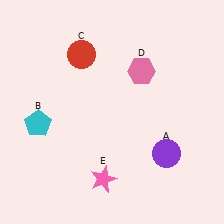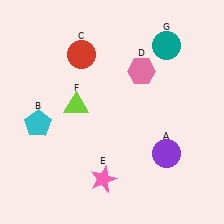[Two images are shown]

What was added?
A lime triangle (F), a teal circle (G) were added in Image 2.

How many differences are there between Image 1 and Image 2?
There are 2 differences between the two images.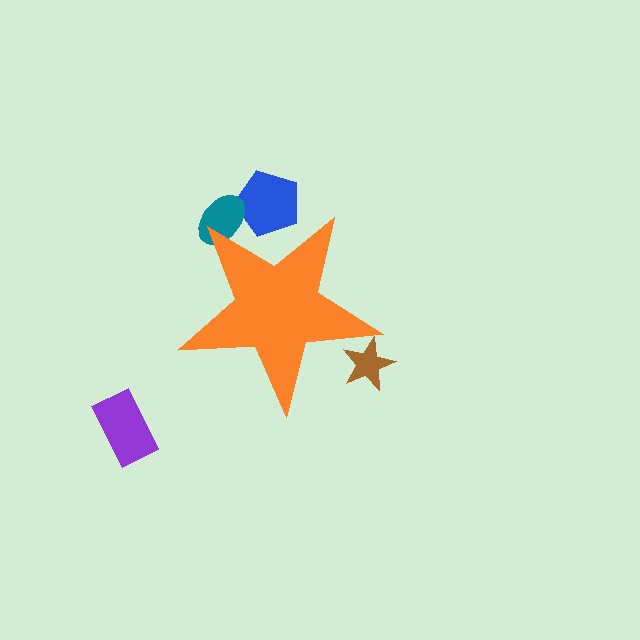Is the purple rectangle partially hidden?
No, the purple rectangle is fully visible.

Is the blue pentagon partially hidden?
Yes, the blue pentagon is partially hidden behind the orange star.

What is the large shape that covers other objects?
An orange star.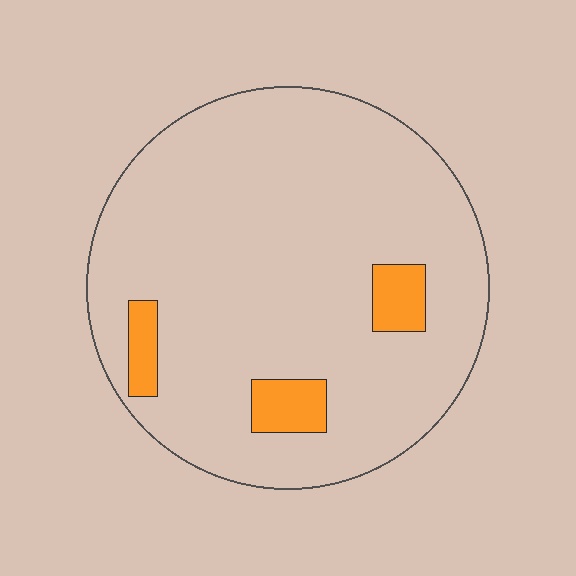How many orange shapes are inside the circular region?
3.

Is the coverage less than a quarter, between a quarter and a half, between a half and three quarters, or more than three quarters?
Less than a quarter.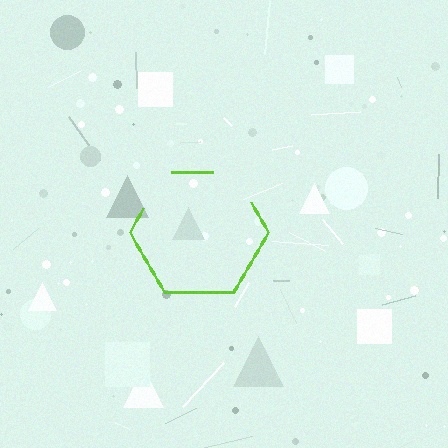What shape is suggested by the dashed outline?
The dashed outline suggests a hexagon.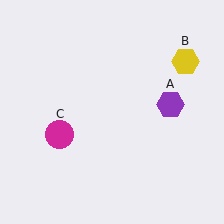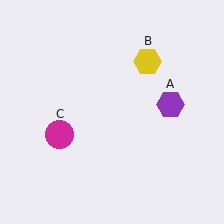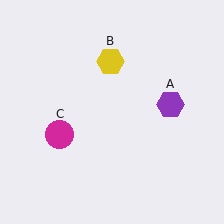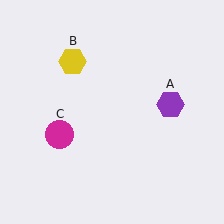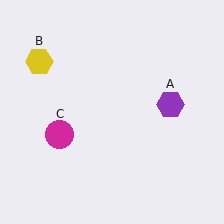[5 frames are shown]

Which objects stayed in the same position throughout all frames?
Purple hexagon (object A) and magenta circle (object C) remained stationary.